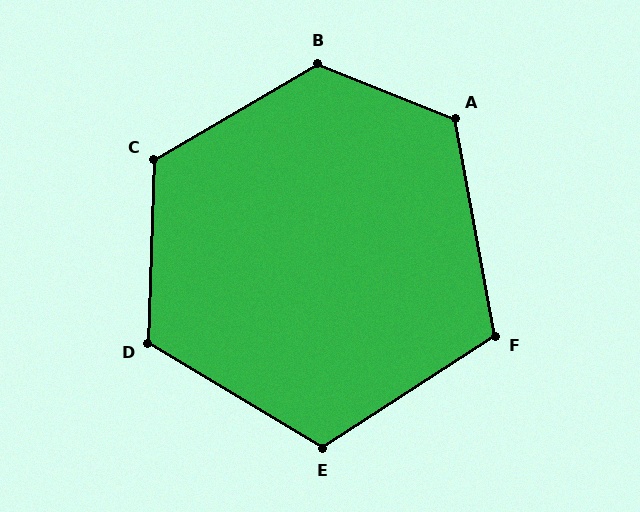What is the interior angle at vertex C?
Approximately 122 degrees (obtuse).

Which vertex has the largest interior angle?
B, at approximately 128 degrees.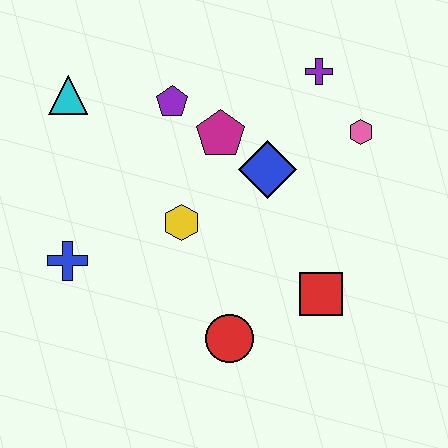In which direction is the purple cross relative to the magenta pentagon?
The purple cross is to the right of the magenta pentagon.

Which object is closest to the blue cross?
The yellow hexagon is closest to the blue cross.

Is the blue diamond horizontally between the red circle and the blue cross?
No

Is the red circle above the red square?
No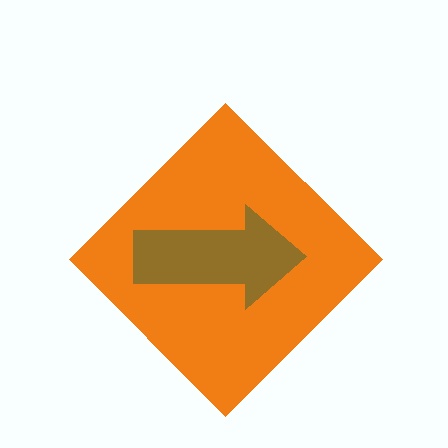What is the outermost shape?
The orange diamond.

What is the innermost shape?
The brown arrow.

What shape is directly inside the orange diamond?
The brown arrow.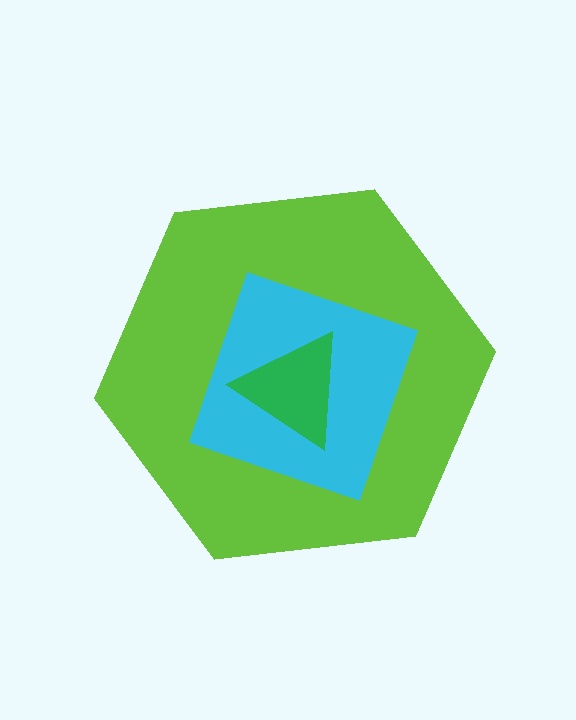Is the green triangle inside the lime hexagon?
Yes.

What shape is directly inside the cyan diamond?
The green triangle.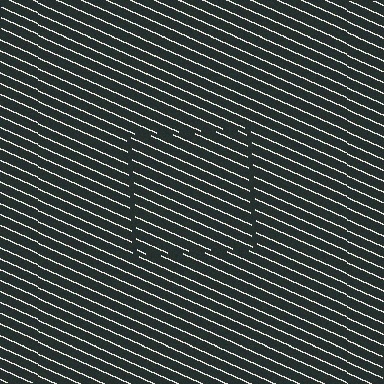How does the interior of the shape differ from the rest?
The interior of the shape contains the same grating, shifted by half a period — the contour is defined by the phase discontinuity where line-ends from the inner and outer gratings abut.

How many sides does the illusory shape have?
4 sides — the line-ends trace a square.